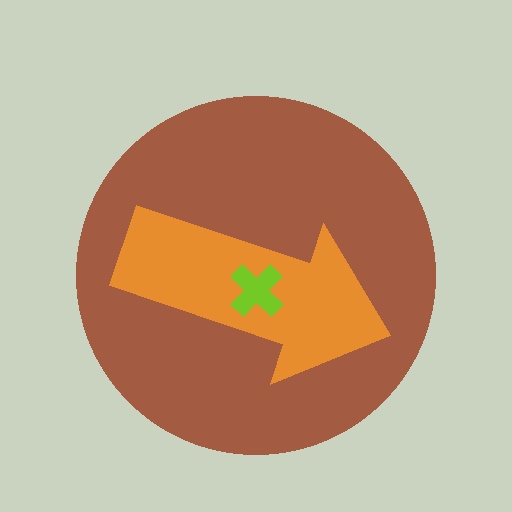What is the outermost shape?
The brown circle.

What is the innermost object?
The lime cross.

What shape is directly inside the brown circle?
The orange arrow.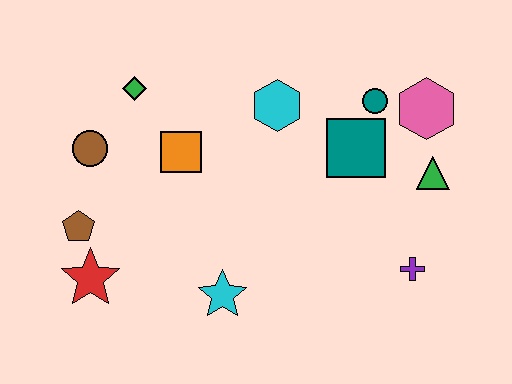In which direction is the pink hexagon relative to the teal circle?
The pink hexagon is to the right of the teal circle.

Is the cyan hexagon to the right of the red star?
Yes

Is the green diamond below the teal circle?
No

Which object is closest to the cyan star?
The red star is closest to the cyan star.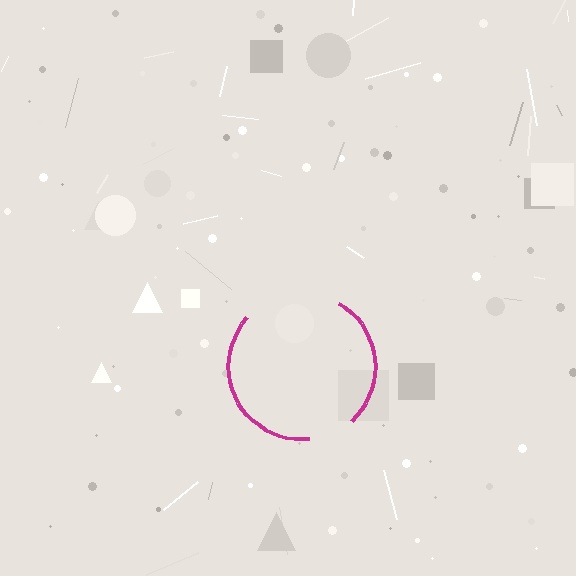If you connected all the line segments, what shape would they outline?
They would outline a circle.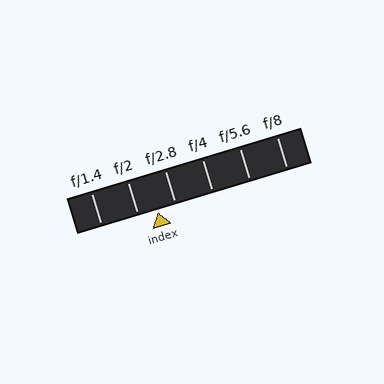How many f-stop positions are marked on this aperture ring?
There are 6 f-stop positions marked.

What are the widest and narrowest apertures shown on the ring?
The widest aperture shown is f/1.4 and the narrowest is f/8.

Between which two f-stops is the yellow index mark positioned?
The index mark is between f/2 and f/2.8.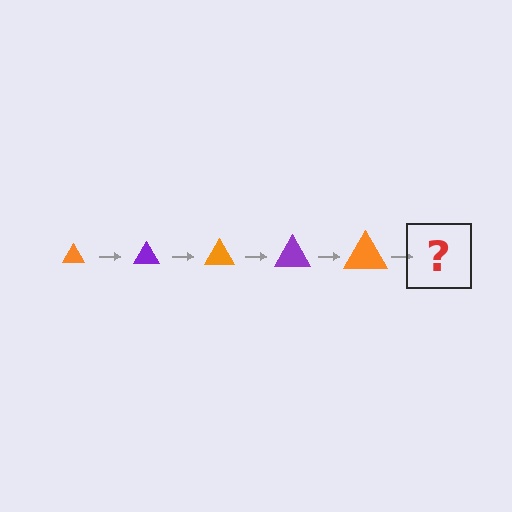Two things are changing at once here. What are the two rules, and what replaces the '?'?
The two rules are that the triangle grows larger each step and the color cycles through orange and purple. The '?' should be a purple triangle, larger than the previous one.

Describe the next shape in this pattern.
It should be a purple triangle, larger than the previous one.